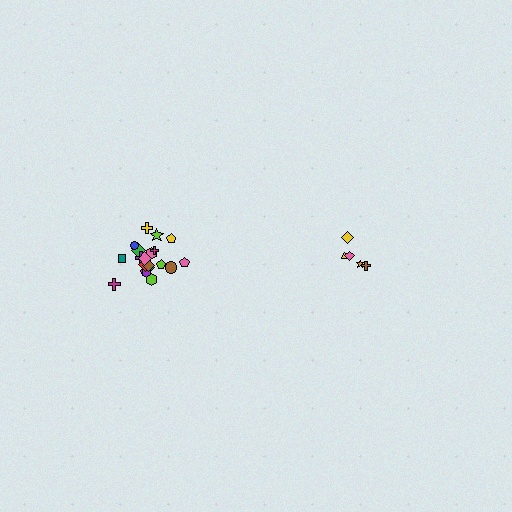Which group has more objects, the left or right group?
The left group.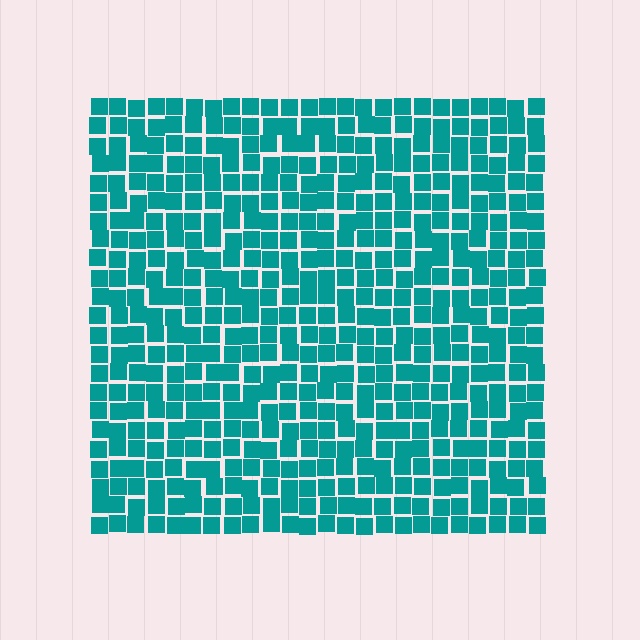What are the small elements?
The small elements are squares.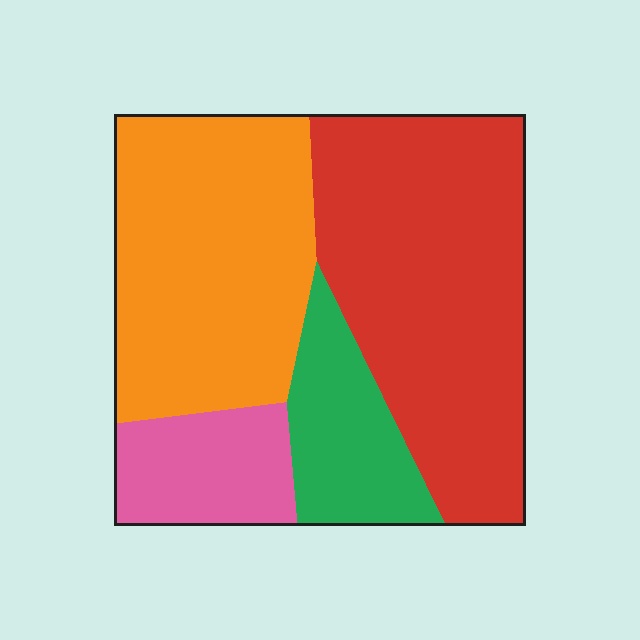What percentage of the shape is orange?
Orange takes up between a third and a half of the shape.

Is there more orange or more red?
Red.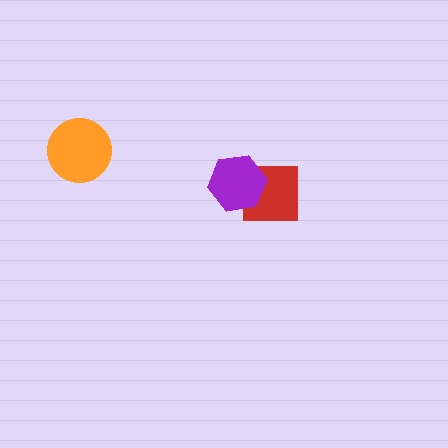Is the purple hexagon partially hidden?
No, no other shape covers it.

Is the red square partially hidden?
Yes, it is partially covered by another shape.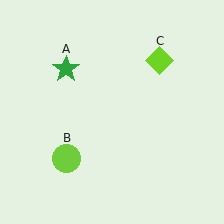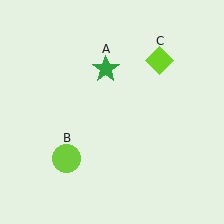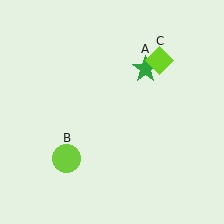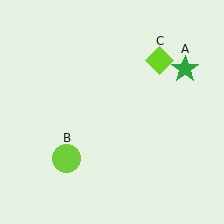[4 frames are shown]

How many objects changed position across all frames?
1 object changed position: green star (object A).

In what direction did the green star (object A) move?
The green star (object A) moved right.